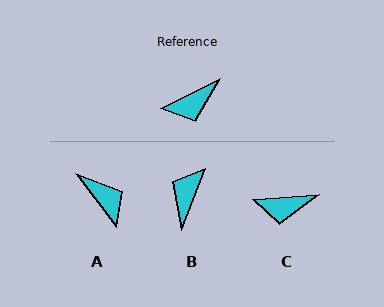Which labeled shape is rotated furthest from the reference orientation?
B, about 138 degrees away.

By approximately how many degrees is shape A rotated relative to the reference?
Approximately 101 degrees counter-clockwise.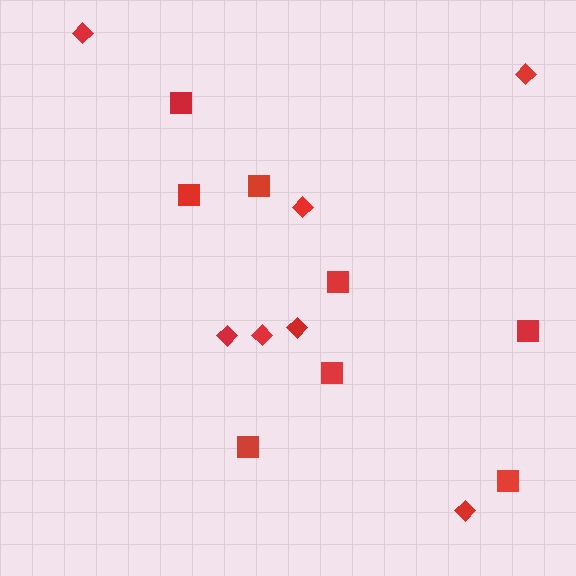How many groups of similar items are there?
There are 2 groups: one group of diamonds (7) and one group of squares (8).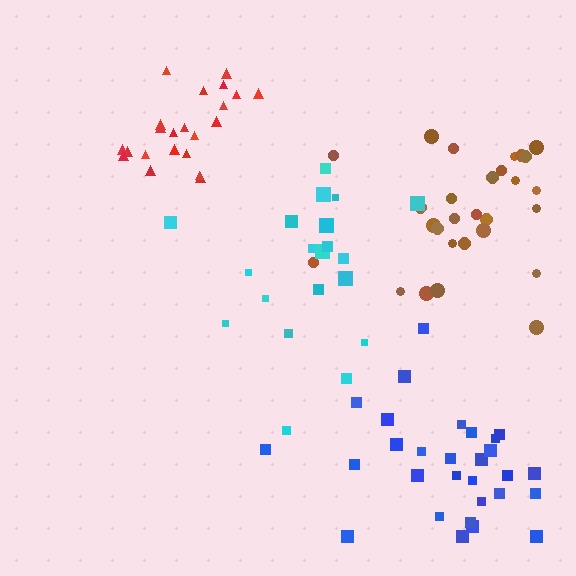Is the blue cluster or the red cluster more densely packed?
Red.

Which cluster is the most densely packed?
Red.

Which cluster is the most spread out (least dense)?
Cyan.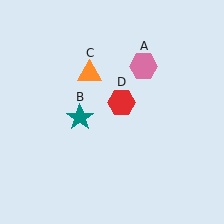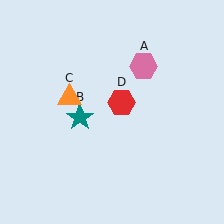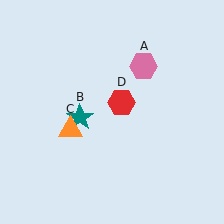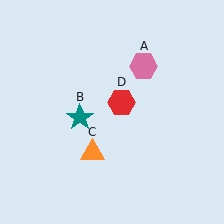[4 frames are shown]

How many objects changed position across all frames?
1 object changed position: orange triangle (object C).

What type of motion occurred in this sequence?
The orange triangle (object C) rotated counterclockwise around the center of the scene.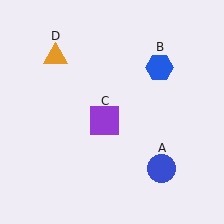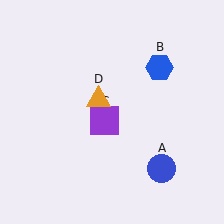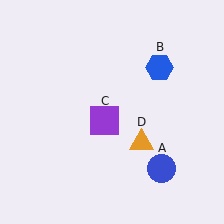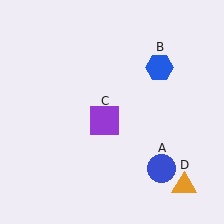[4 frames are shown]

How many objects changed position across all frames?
1 object changed position: orange triangle (object D).